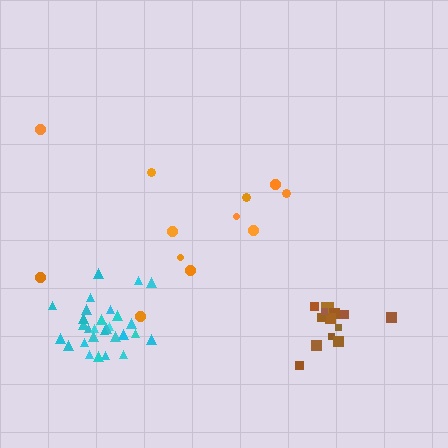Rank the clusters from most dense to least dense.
cyan, brown, orange.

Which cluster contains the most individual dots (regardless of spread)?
Cyan (30).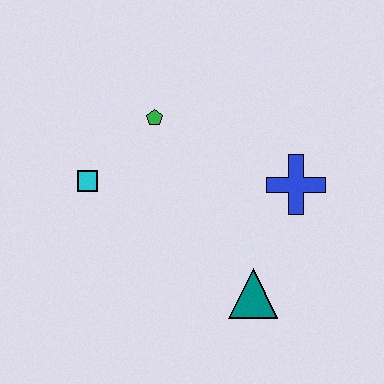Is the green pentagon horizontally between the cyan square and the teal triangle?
Yes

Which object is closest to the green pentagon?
The cyan square is closest to the green pentagon.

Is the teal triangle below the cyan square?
Yes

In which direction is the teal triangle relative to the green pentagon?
The teal triangle is below the green pentagon.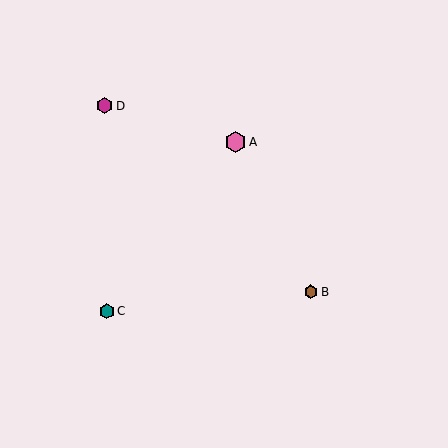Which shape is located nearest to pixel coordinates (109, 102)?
The magenta hexagon (labeled D) at (105, 106) is nearest to that location.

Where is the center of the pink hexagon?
The center of the pink hexagon is at (235, 142).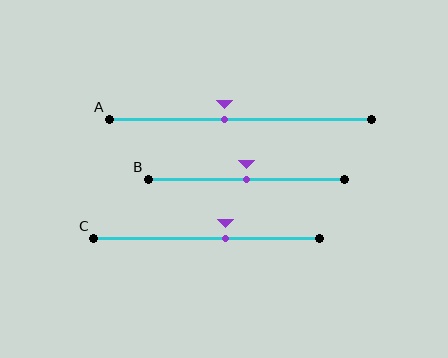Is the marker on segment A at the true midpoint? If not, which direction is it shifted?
No, the marker on segment A is shifted to the left by about 6% of the segment length.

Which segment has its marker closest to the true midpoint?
Segment B has its marker closest to the true midpoint.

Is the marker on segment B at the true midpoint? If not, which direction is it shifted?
Yes, the marker on segment B is at the true midpoint.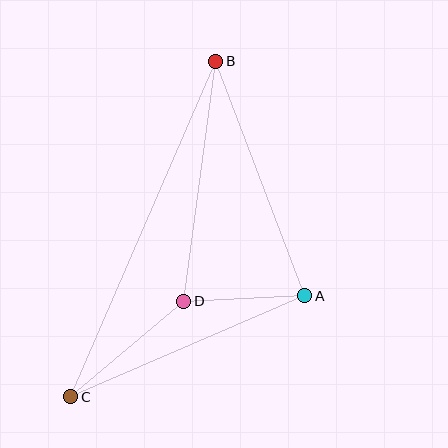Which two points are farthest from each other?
Points B and C are farthest from each other.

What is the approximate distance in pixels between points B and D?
The distance between B and D is approximately 242 pixels.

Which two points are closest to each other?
Points A and D are closest to each other.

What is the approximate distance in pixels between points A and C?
The distance between A and C is approximately 255 pixels.